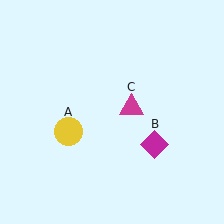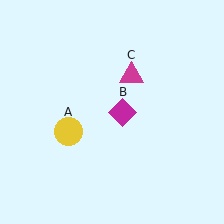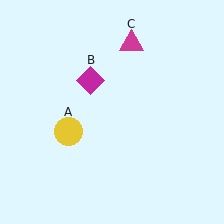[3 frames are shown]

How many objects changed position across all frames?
2 objects changed position: magenta diamond (object B), magenta triangle (object C).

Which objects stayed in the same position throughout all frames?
Yellow circle (object A) remained stationary.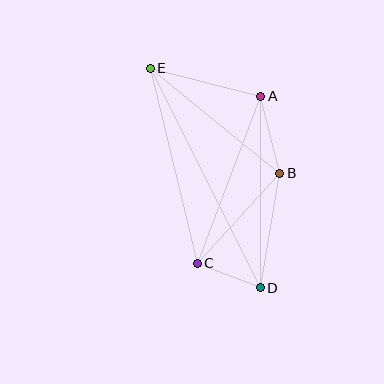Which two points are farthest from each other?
Points D and E are farthest from each other.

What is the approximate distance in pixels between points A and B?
The distance between A and B is approximately 80 pixels.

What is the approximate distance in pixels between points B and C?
The distance between B and C is approximately 122 pixels.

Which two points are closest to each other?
Points C and D are closest to each other.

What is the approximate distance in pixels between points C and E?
The distance between C and E is approximately 201 pixels.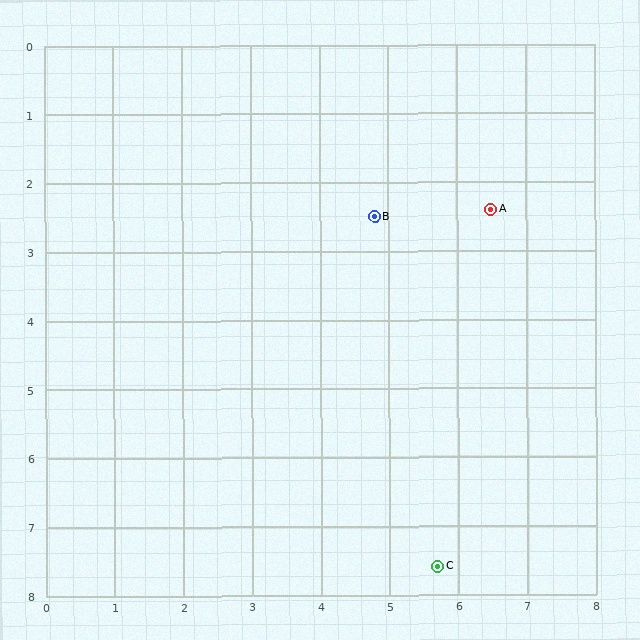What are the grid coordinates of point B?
Point B is at approximately (4.8, 2.5).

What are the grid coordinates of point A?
Point A is at approximately (6.5, 2.4).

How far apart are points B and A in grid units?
Points B and A are about 1.7 grid units apart.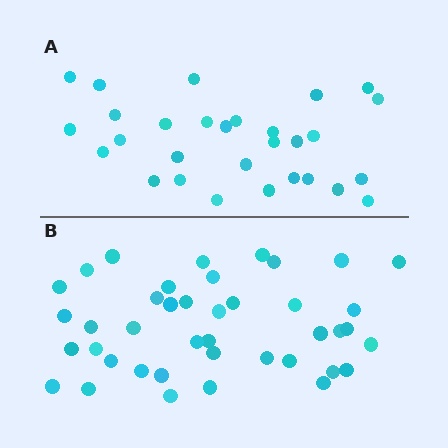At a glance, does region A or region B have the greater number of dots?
Region B (the bottom region) has more dots.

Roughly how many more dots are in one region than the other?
Region B has roughly 12 or so more dots than region A.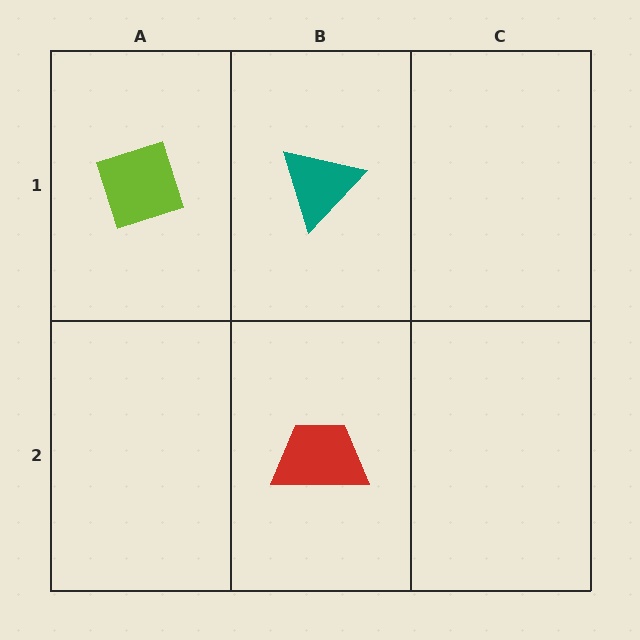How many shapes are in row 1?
2 shapes.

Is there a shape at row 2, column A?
No, that cell is empty.